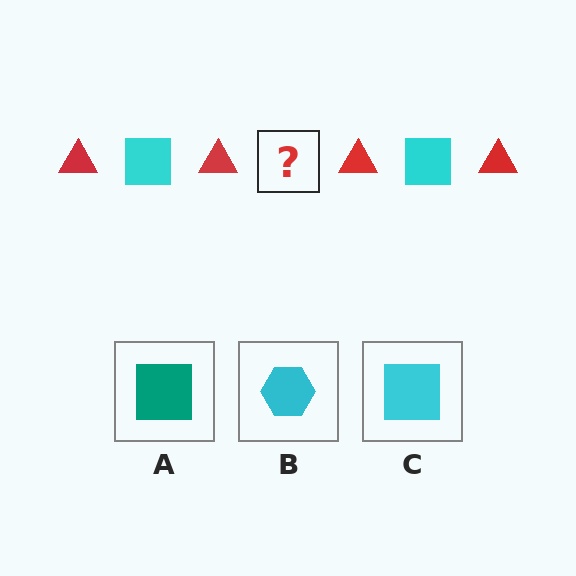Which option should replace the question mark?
Option C.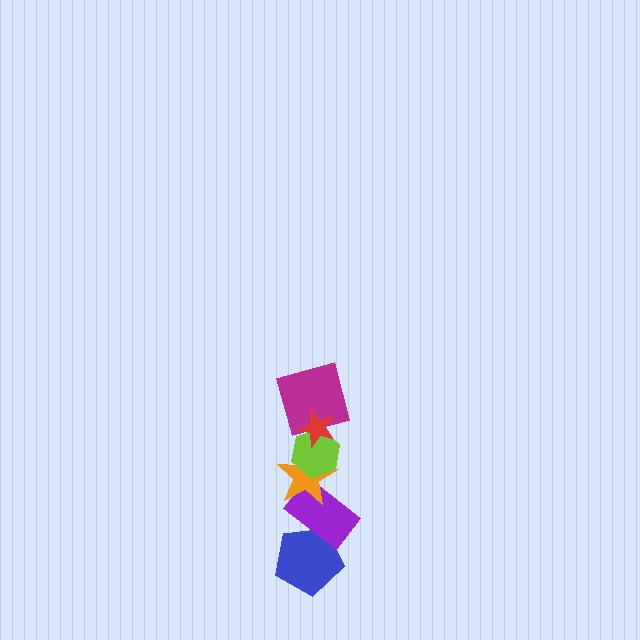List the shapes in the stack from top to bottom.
From top to bottom: the red star, the magenta square, the lime hexagon, the orange star, the purple rectangle, the blue pentagon.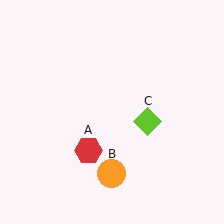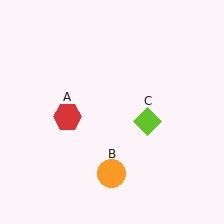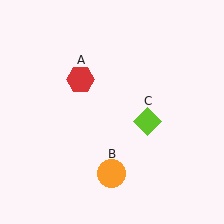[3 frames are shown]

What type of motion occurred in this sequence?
The red hexagon (object A) rotated clockwise around the center of the scene.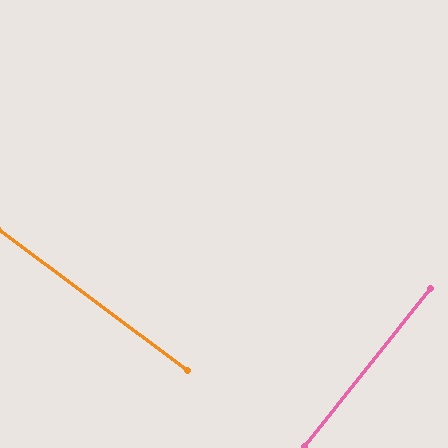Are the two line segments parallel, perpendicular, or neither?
Perpendicular — they meet at approximately 88°.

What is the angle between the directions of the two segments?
Approximately 88 degrees.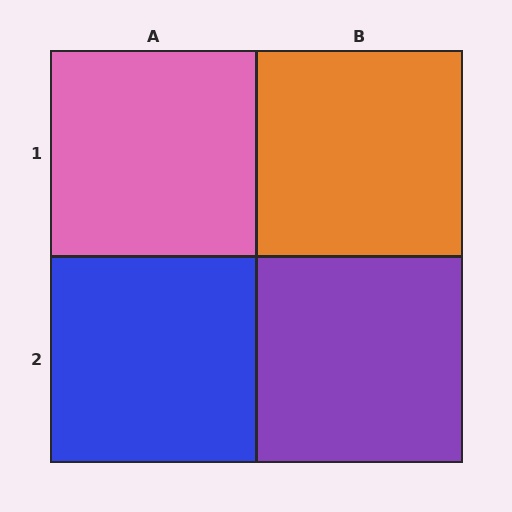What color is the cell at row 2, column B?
Purple.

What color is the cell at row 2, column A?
Blue.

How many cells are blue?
1 cell is blue.